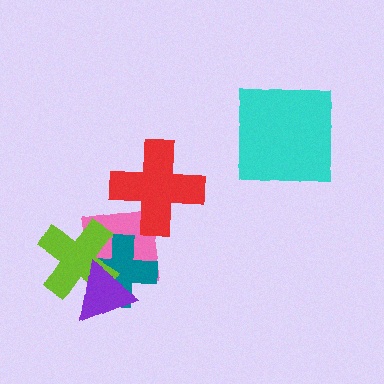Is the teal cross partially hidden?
Yes, it is partially covered by another shape.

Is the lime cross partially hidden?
Yes, it is partially covered by another shape.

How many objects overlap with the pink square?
4 objects overlap with the pink square.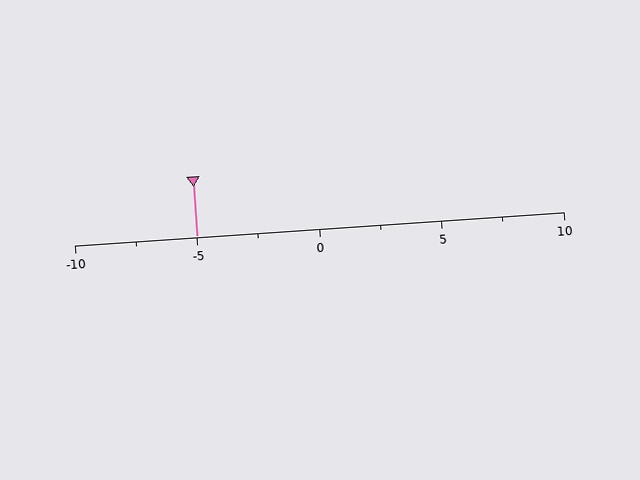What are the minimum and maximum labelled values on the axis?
The axis runs from -10 to 10.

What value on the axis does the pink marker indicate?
The marker indicates approximately -5.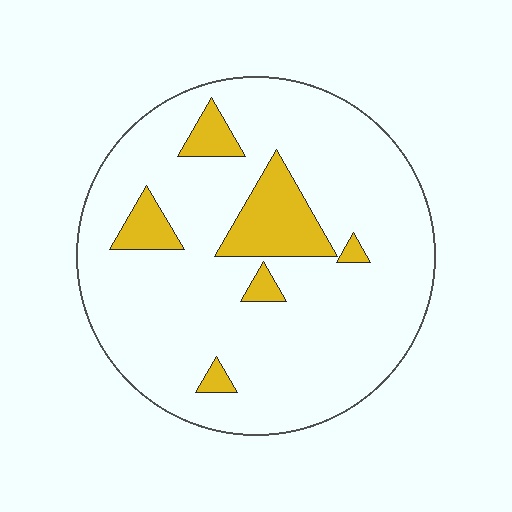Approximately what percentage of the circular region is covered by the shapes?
Approximately 15%.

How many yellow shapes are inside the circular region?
6.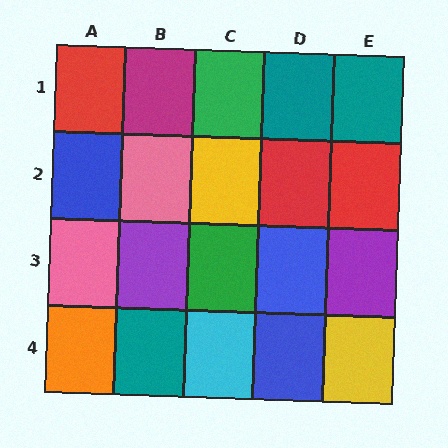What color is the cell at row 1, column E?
Teal.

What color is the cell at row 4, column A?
Orange.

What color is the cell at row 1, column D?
Teal.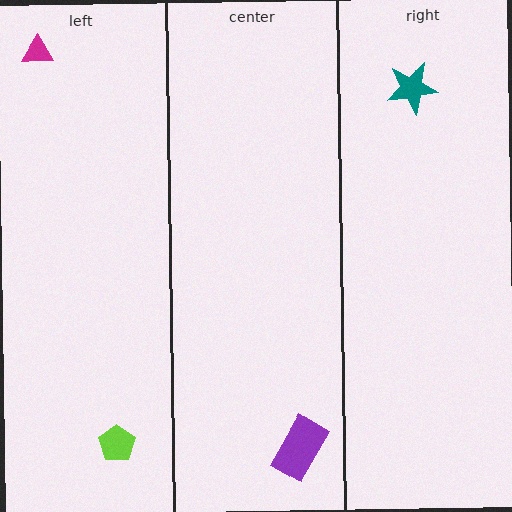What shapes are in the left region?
The lime pentagon, the magenta triangle.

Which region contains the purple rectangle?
The center region.